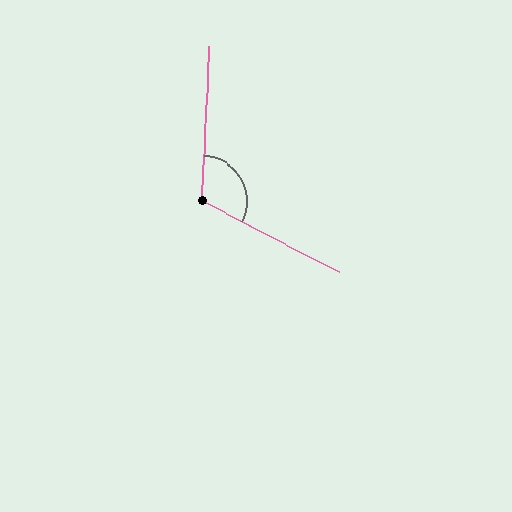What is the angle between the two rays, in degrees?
Approximately 115 degrees.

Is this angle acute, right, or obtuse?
It is obtuse.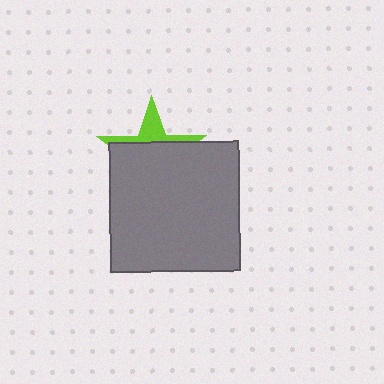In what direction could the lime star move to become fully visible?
The lime star could move up. That would shift it out from behind the gray square entirely.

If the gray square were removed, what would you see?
You would see the complete lime star.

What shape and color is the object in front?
The object in front is a gray square.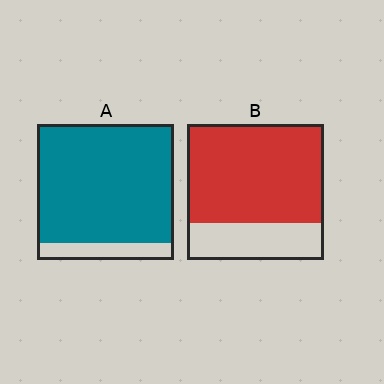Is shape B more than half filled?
Yes.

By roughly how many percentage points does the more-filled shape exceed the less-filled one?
By roughly 15 percentage points (A over B).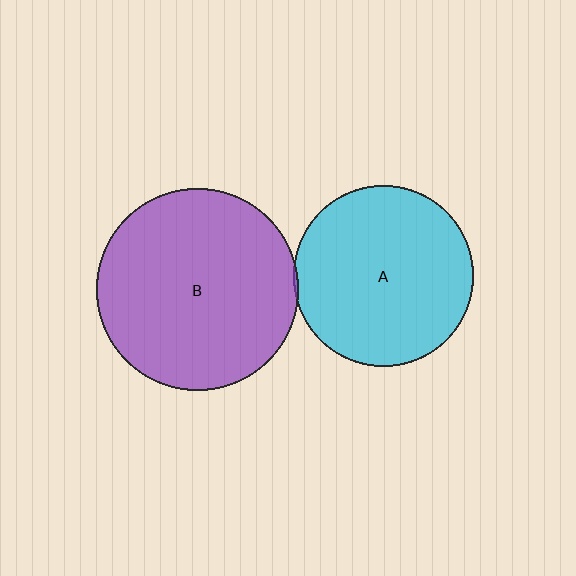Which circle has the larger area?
Circle B (purple).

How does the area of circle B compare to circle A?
Approximately 1.3 times.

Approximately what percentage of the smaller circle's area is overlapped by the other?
Approximately 5%.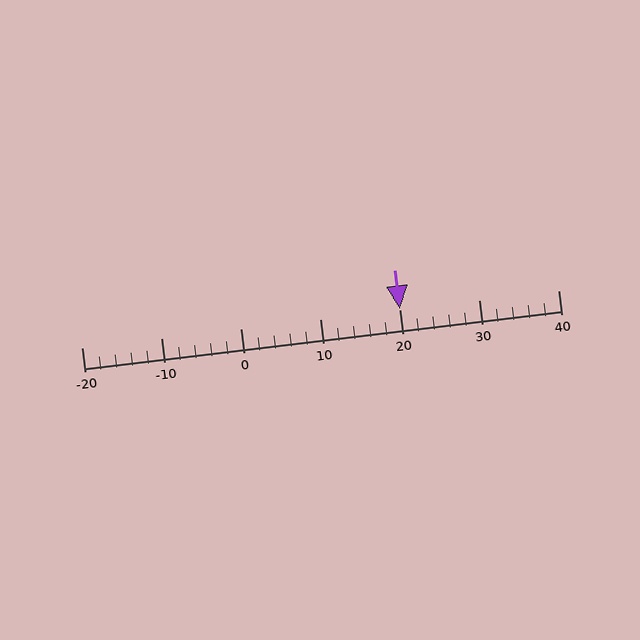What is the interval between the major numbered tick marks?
The major tick marks are spaced 10 units apart.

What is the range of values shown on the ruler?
The ruler shows values from -20 to 40.